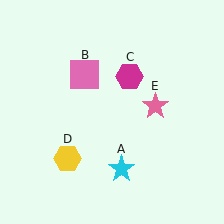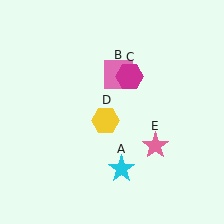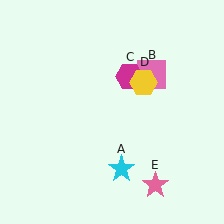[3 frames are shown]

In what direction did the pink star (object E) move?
The pink star (object E) moved down.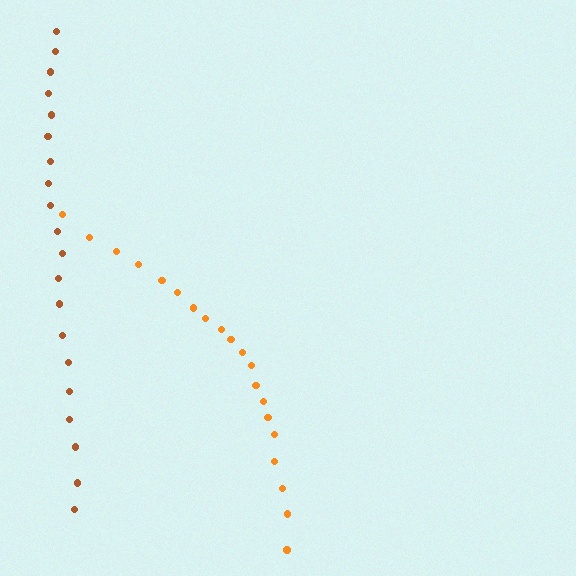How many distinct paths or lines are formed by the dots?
There are 2 distinct paths.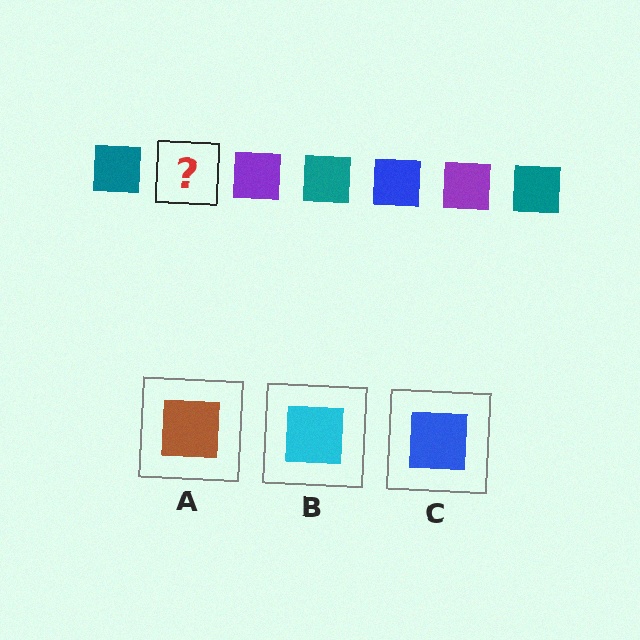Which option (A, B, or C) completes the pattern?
C.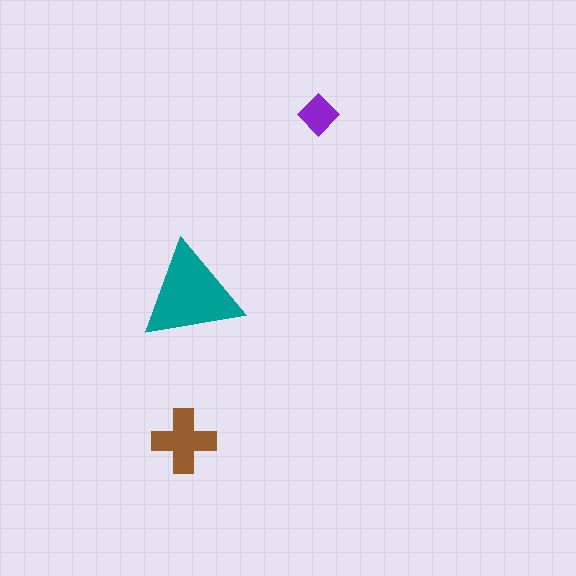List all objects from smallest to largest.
The purple diamond, the brown cross, the teal triangle.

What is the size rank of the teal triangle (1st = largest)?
1st.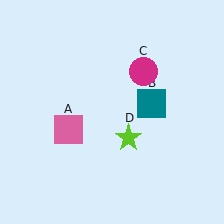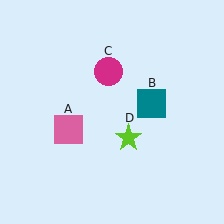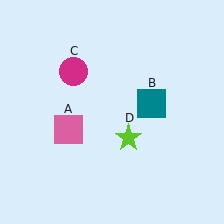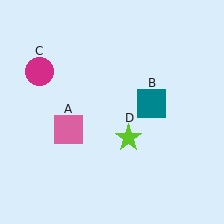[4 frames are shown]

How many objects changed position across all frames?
1 object changed position: magenta circle (object C).